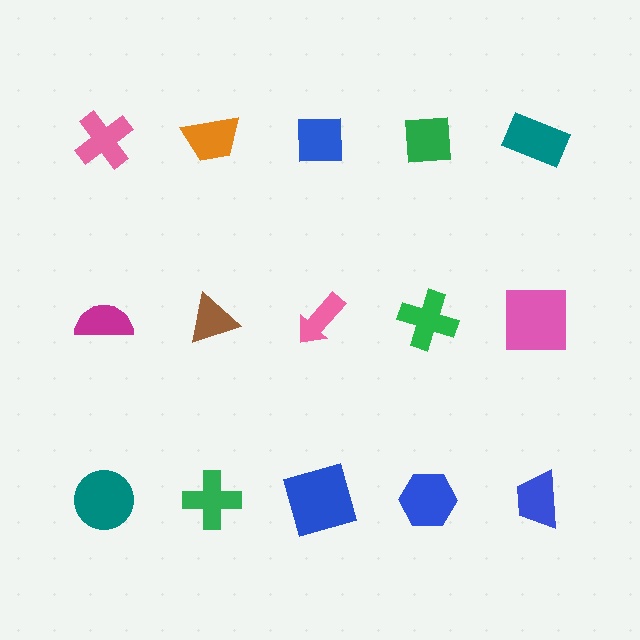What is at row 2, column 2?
A brown triangle.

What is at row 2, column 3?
A pink arrow.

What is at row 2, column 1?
A magenta semicircle.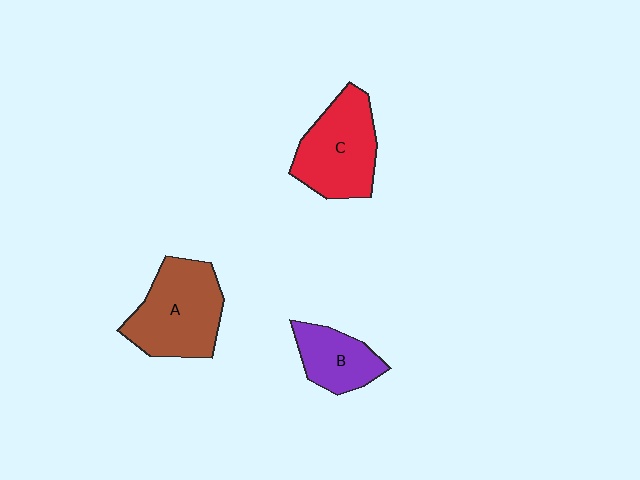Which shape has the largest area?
Shape A (brown).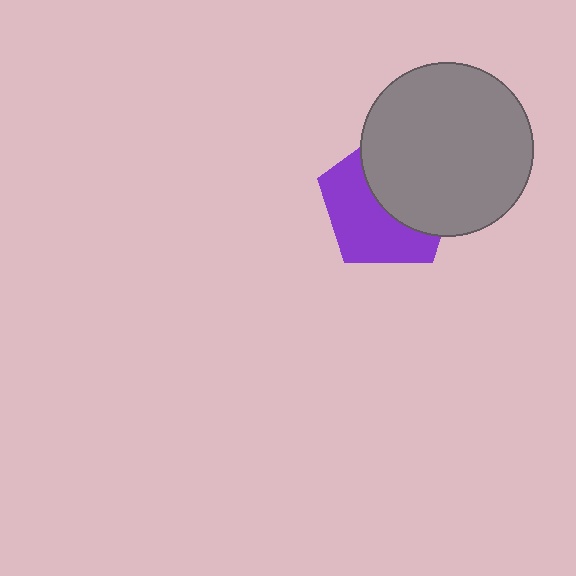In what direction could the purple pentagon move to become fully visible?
The purple pentagon could move toward the lower-left. That would shift it out from behind the gray circle entirely.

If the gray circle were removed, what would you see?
You would see the complete purple pentagon.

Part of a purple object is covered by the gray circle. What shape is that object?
It is a pentagon.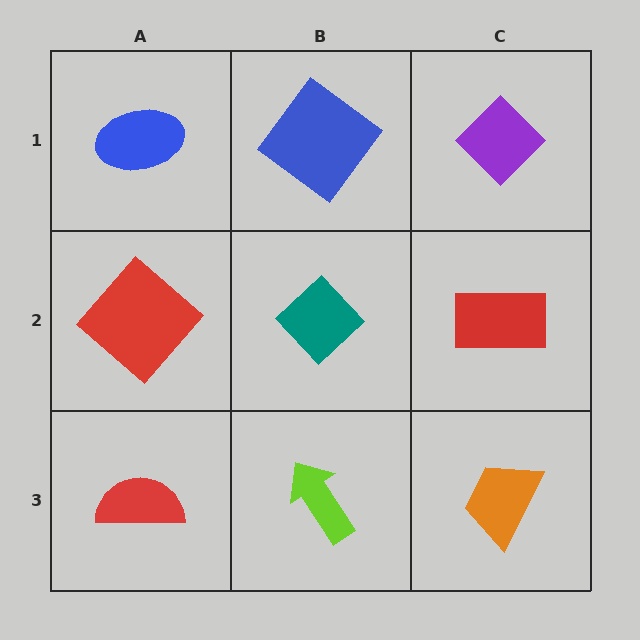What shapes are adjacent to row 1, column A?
A red diamond (row 2, column A), a blue diamond (row 1, column B).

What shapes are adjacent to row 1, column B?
A teal diamond (row 2, column B), a blue ellipse (row 1, column A), a purple diamond (row 1, column C).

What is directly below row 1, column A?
A red diamond.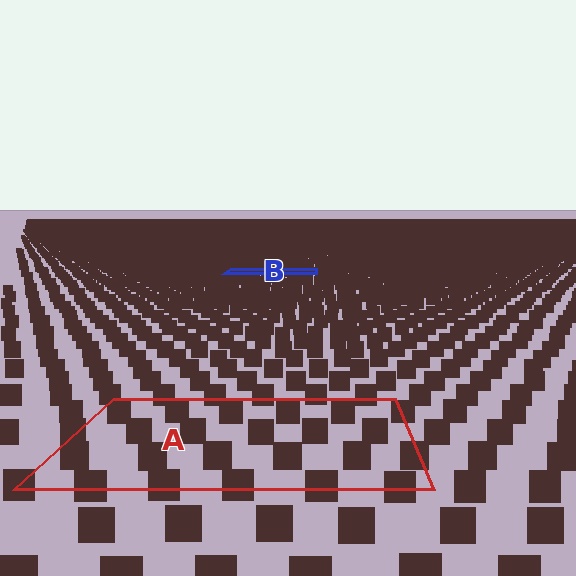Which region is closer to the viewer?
Region A is closer. The texture elements there are larger and more spread out.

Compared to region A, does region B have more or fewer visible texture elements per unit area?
Region B has more texture elements per unit area — they are packed more densely because it is farther away.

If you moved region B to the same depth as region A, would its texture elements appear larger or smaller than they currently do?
They would appear larger. At a closer depth, the same texture elements are projected at a bigger on-screen size.